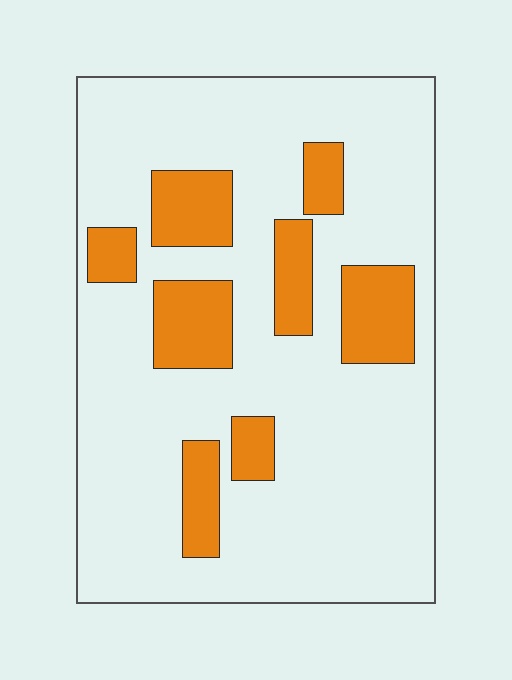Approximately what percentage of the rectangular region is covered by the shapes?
Approximately 20%.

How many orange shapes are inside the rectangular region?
8.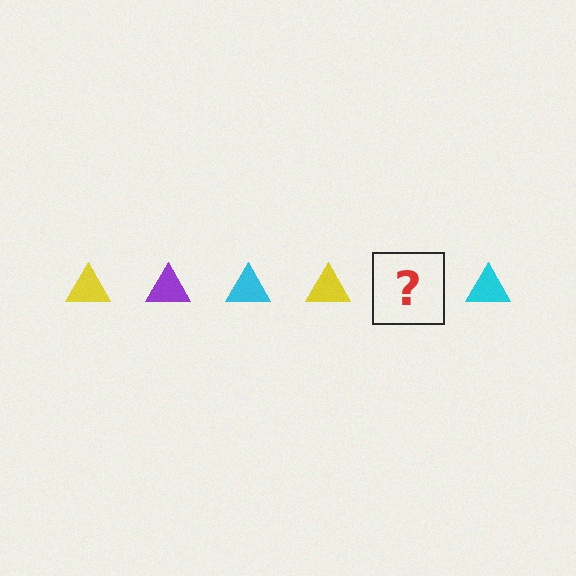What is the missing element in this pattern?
The missing element is a purple triangle.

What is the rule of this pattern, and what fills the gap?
The rule is that the pattern cycles through yellow, purple, cyan triangles. The gap should be filled with a purple triangle.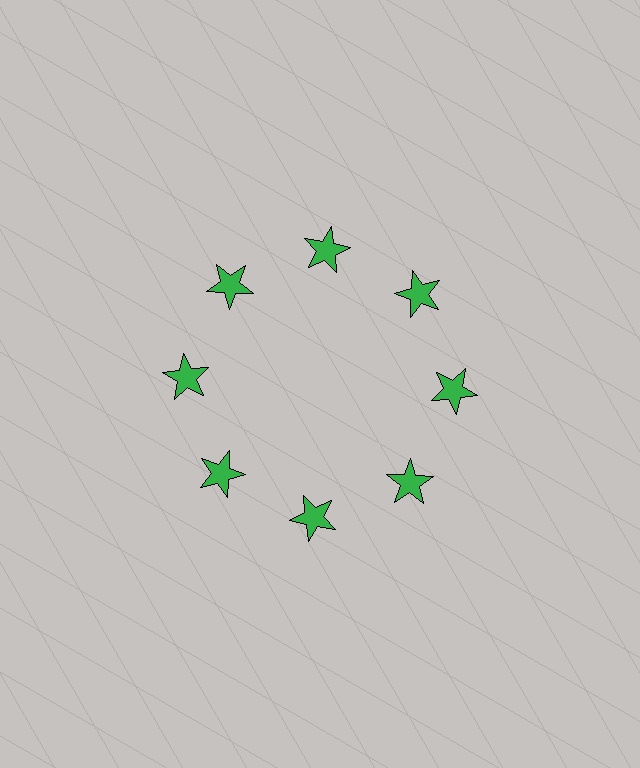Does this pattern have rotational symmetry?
Yes, this pattern has 8-fold rotational symmetry. It looks the same after rotating 45 degrees around the center.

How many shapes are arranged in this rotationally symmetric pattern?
There are 8 shapes, arranged in 8 groups of 1.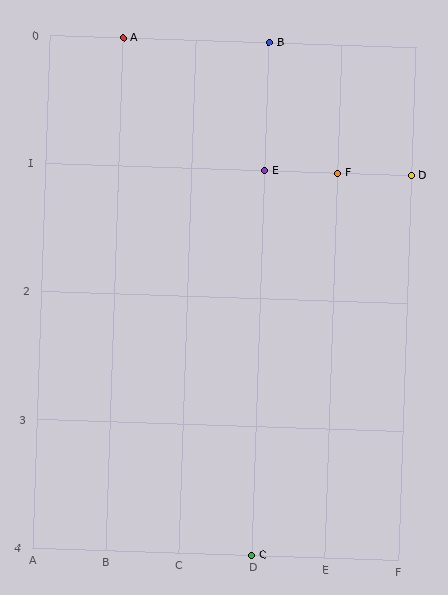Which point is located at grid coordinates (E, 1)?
Point F is at (E, 1).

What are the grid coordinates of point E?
Point E is at grid coordinates (D, 1).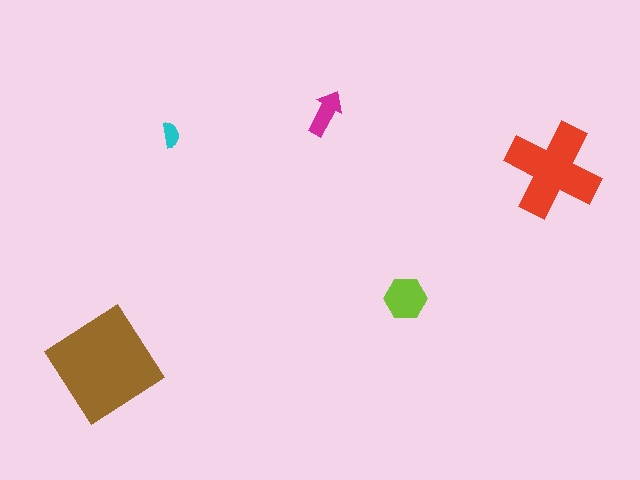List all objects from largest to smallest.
The brown diamond, the red cross, the lime hexagon, the magenta arrow, the cyan semicircle.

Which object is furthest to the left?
The brown diamond is leftmost.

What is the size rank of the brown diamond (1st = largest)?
1st.